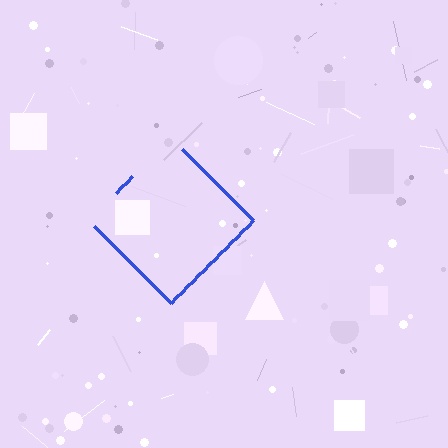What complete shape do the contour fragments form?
The contour fragments form a diamond.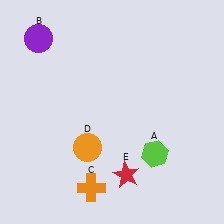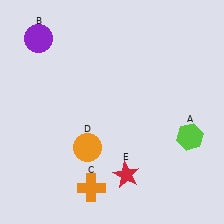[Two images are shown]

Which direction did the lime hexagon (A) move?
The lime hexagon (A) moved right.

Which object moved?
The lime hexagon (A) moved right.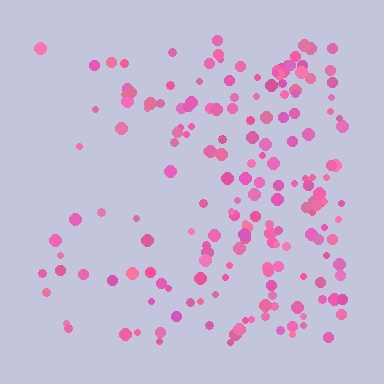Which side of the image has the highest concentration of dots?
The right.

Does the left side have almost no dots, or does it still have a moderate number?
Still a moderate number, just noticeably fewer than the right.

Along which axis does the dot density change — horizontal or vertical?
Horizontal.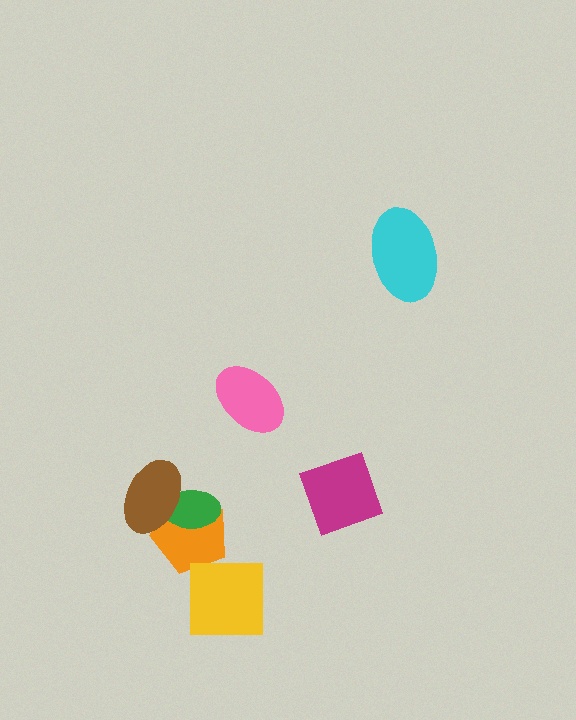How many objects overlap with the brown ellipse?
2 objects overlap with the brown ellipse.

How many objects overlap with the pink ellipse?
0 objects overlap with the pink ellipse.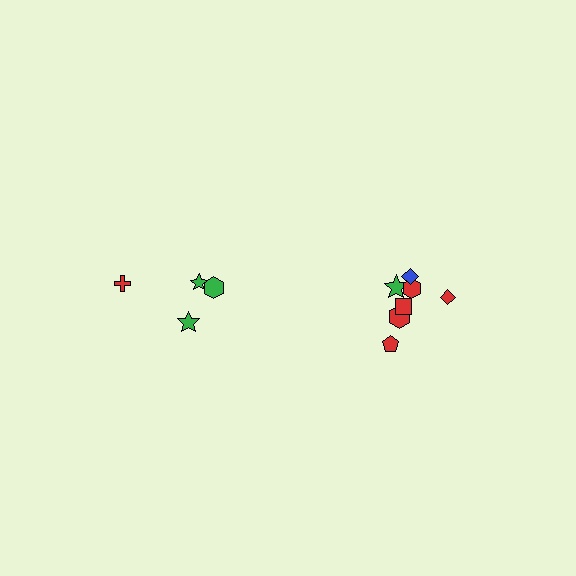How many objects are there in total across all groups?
There are 11 objects.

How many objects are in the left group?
There are 4 objects.